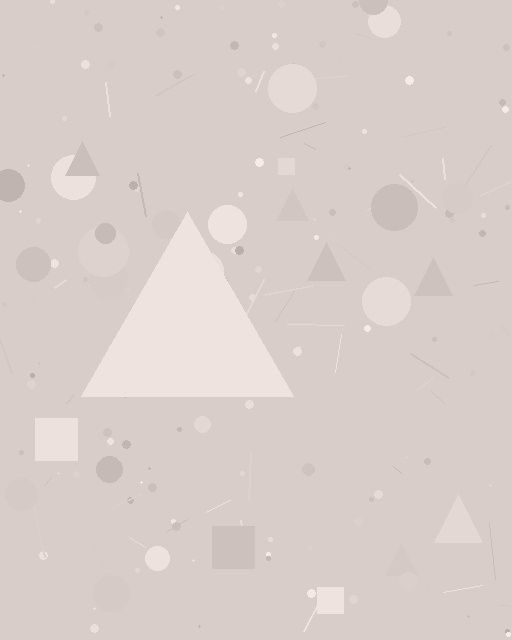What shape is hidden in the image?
A triangle is hidden in the image.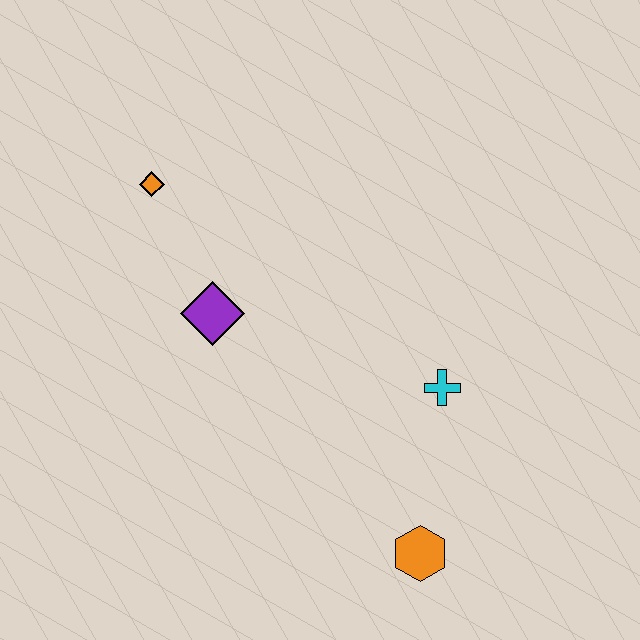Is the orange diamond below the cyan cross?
No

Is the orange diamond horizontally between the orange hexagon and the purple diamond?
No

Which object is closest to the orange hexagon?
The cyan cross is closest to the orange hexagon.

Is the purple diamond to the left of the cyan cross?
Yes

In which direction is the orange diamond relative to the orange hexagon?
The orange diamond is above the orange hexagon.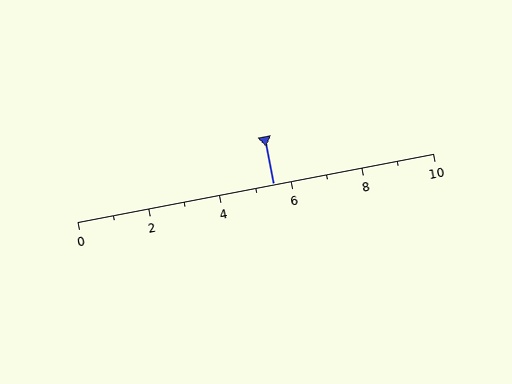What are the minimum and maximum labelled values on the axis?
The axis runs from 0 to 10.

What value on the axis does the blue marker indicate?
The marker indicates approximately 5.5.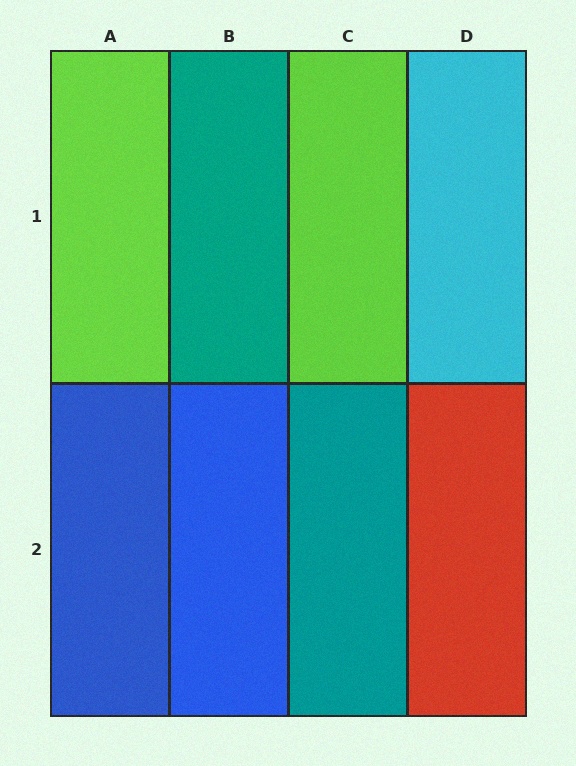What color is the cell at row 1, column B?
Teal.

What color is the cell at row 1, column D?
Cyan.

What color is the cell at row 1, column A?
Lime.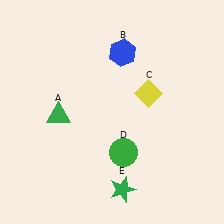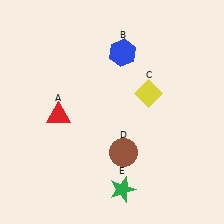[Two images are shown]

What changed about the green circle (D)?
In Image 1, D is green. In Image 2, it changed to brown.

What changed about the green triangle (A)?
In Image 1, A is green. In Image 2, it changed to red.